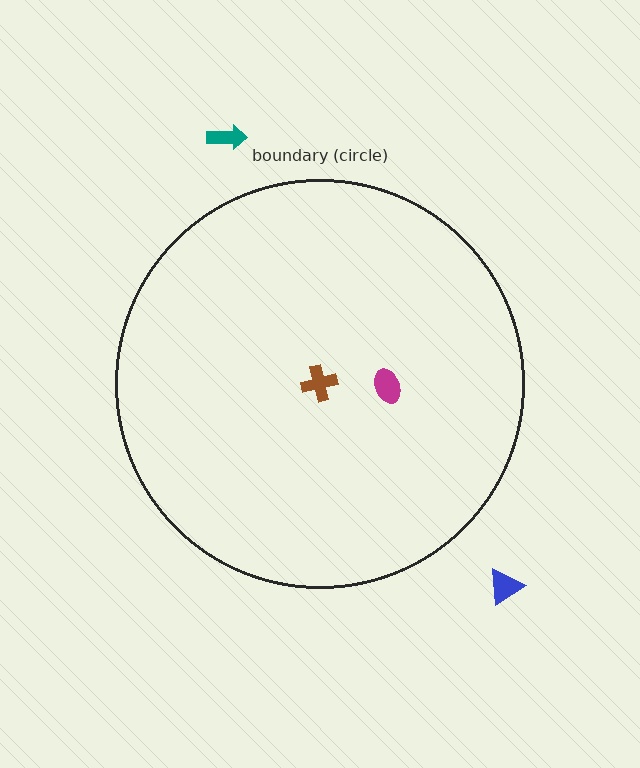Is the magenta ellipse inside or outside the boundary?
Inside.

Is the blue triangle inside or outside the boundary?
Outside.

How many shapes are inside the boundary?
2 inside, 2 outside.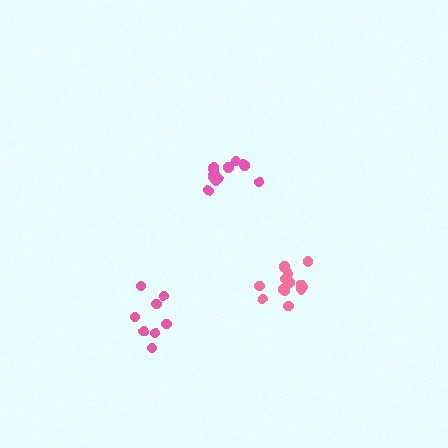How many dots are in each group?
Group 1: 12 dots, Group 2: 8 dots, Group 3: 13 dots (33 total).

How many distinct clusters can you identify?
There are 3 distinct clusters.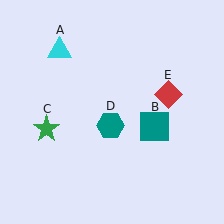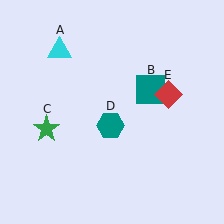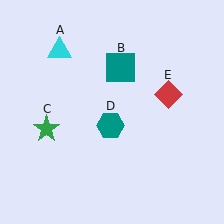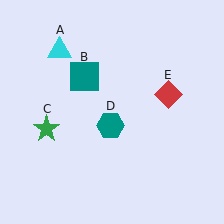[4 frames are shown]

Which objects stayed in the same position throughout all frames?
Cyan triangle (object A) and green star (object C) and teal hexagon (object D) and red diamond (object E) remained stationary.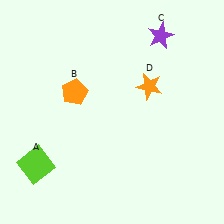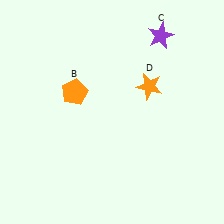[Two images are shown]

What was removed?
The lime square (A) was removed in Image 2.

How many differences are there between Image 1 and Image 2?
There is 1 difference between the two images.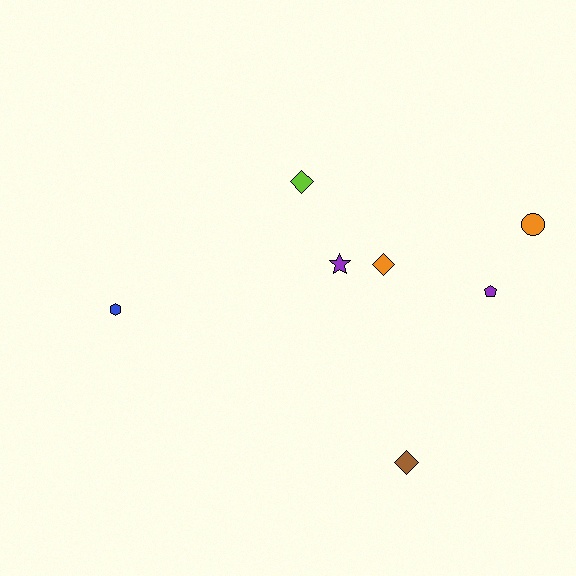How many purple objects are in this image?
There are 2 purple objects.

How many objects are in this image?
There are 7 objects.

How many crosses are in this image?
There are no crosses.